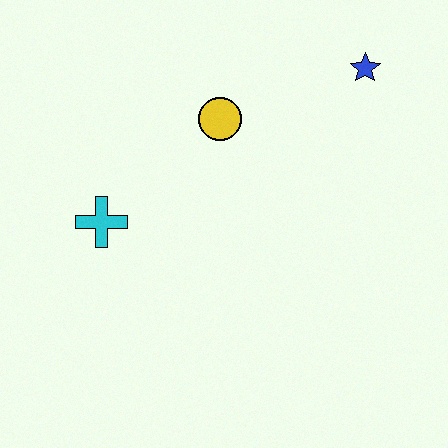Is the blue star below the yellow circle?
No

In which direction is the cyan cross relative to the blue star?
The cyan cross is to the left of the blue star.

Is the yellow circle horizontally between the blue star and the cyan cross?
Yes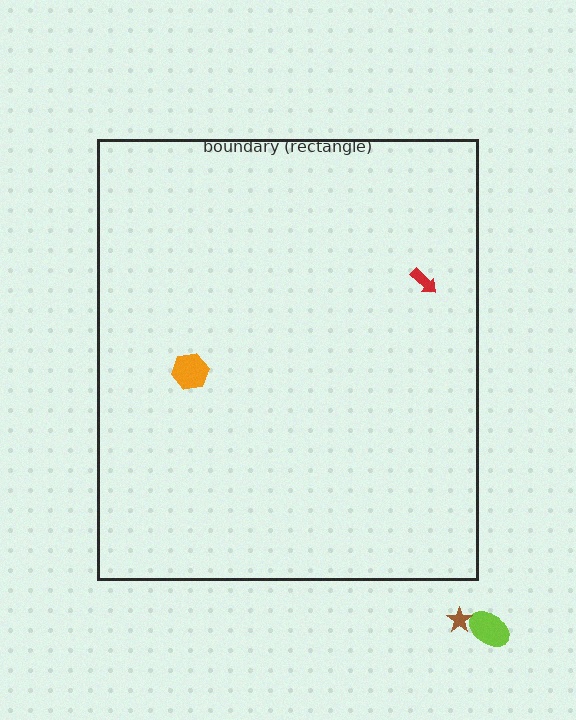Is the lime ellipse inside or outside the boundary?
Outside.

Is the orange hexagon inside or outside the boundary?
Inside.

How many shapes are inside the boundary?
2 inside, 2 outside.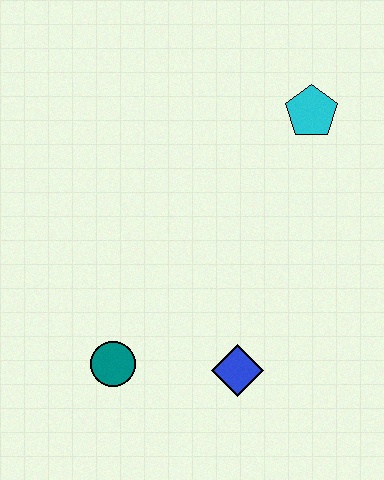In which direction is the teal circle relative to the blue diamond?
The teal circle is to the left of the blue diamond.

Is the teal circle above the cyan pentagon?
No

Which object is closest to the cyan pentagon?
The blue diamond is closest to the cyan pentagon.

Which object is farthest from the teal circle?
The cyan pentagon is farthest from the teal circle.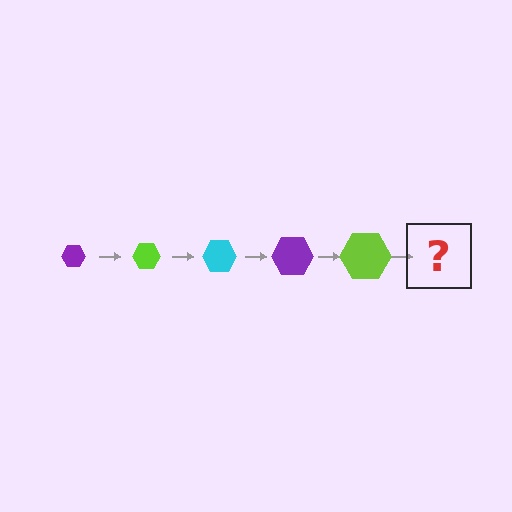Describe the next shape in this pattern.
It should be a cyan hexagon, larger than the previous one.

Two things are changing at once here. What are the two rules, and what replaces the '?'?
The two rules are that the hexagon grows larger each step and the color cycles through purple, lime, and cyan. The '?' should be a cyan hexagon, larger than the previous one.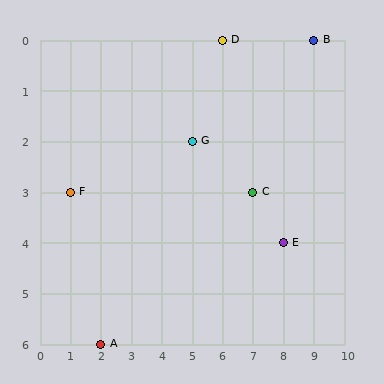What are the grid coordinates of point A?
Point A is at grid coordinates (2, 6).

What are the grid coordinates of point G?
Point G is at grid coordinates (5, 2).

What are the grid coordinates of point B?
Point B is at grid coordinates (9, 0).